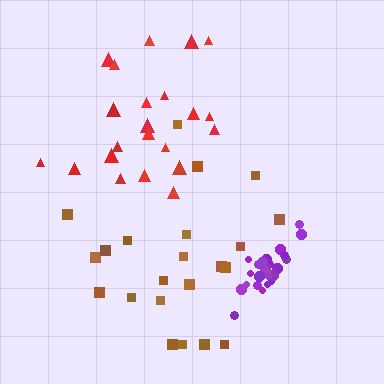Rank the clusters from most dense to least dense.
purple, red, brown.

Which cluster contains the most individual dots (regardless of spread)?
Purple (24).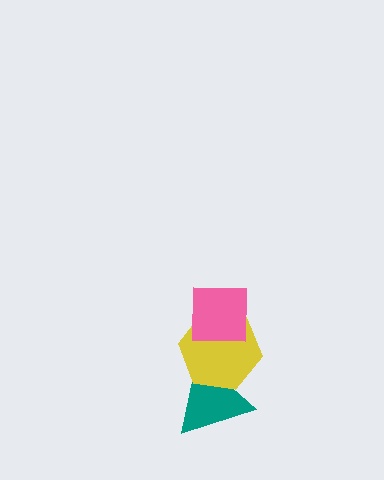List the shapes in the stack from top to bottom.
From top to bottom: the pink square, the yellow hexagon, the teal triangle.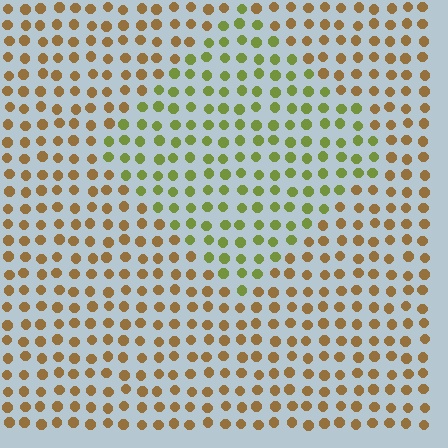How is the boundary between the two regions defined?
The boundary is defined purely by a slight shift in hue (about 47 degrees). Spacing, size, and orientation are identical on both sides.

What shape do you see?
I see a diamond.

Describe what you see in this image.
The image is filled with small brown elements in a uniform arrangement. A diamond-shaped region is visible where the elements are tinted to a slightly different hue, forming a subtle color boundary.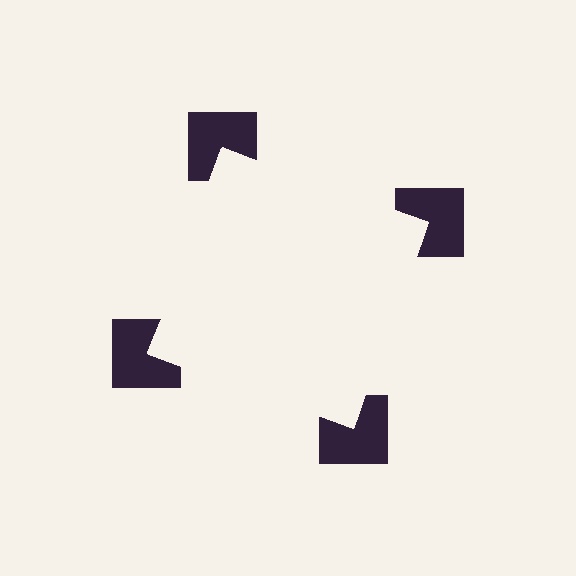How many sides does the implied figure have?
4 sides.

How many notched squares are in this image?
There are 4 — one at each vertex of the illusory square.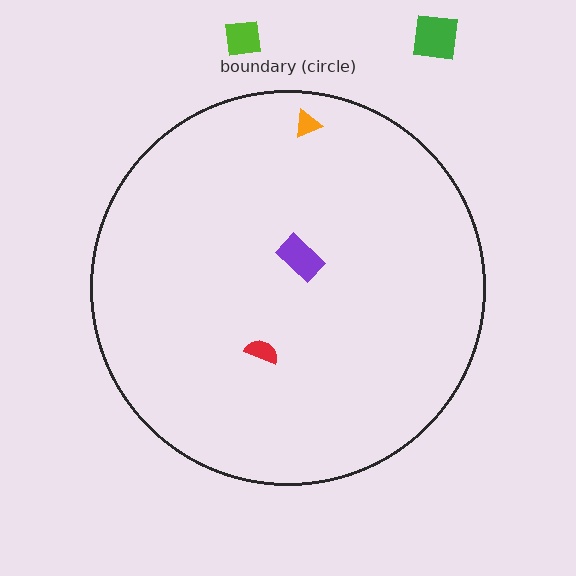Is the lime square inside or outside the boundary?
Outside.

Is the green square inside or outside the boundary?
Outside.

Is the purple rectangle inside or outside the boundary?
Inside.